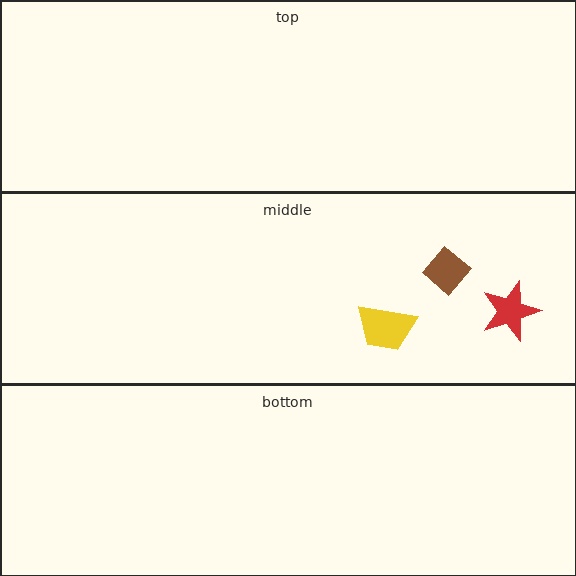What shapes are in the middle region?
The yellow trapezoid, the brown diamond, the red star.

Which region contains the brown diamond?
The middle region.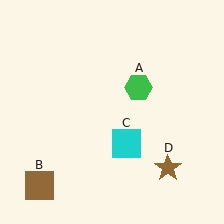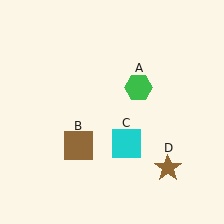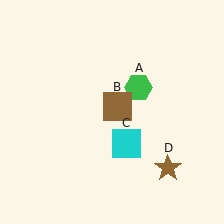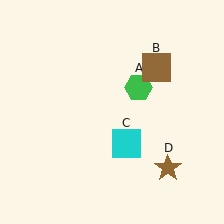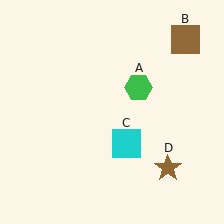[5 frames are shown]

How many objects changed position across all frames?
1 object changed position: brown square (object B).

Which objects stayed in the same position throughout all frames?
Green hexagon (object A) and cyan square (object C) and brown star (object D) remained stationary.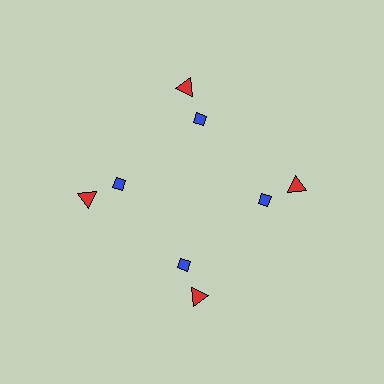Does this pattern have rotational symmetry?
Yes, this pattern has 4-fold rotational symmetry. It looks the same after rotating 90 degrees around the center.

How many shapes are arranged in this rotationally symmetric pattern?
There are 8 shapes, arranged in 4 groups of 2.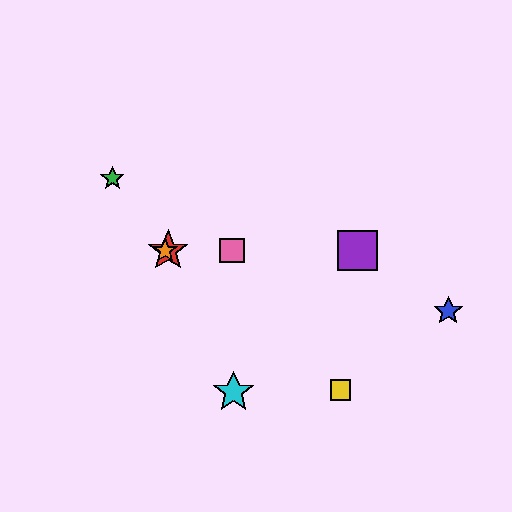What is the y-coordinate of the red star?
The red star is at y≈251.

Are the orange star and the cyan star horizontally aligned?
No, the orange star is at y≈251 and the cyan star is at y≈392.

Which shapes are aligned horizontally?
The red star, the purple square, the orange star, the pink square are aligned horizontally.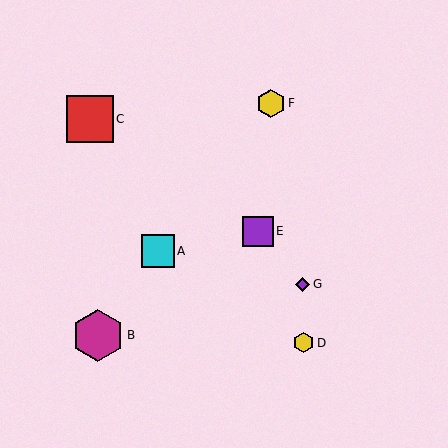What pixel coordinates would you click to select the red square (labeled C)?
Click at (90, 119) to select the red square C.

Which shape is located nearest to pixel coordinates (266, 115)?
The yellow hexagon (labeled F) at (271, 103) is nearest to that location.